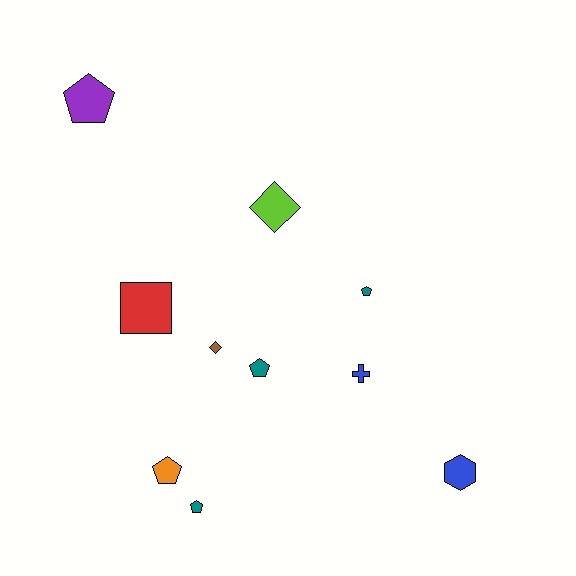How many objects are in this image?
There are 10 objects.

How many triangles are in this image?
There are no triangles.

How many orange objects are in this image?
There is 1 orange object.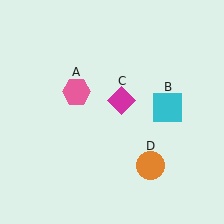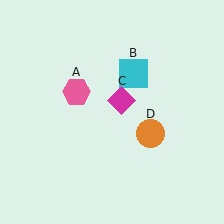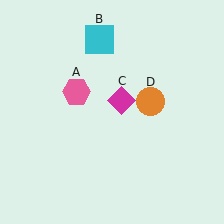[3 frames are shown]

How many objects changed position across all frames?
2 objects changed position: cyan square (object B), orange circle (object D).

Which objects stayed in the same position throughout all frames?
Pink hexagon (object A) and magenta diamond (object C) remained stationary.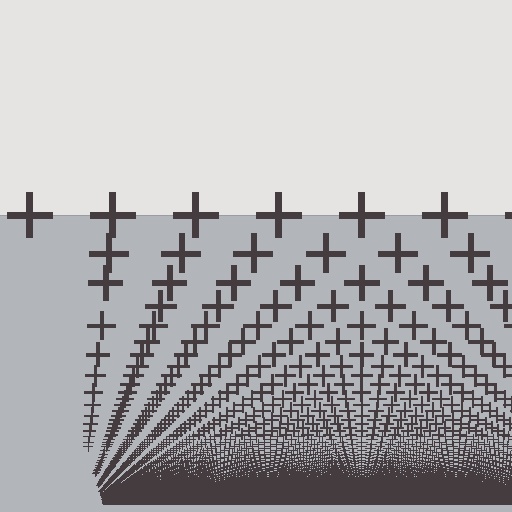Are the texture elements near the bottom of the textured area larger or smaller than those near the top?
Smaller. The gradient is inverted — elements near the bottom are smaller and denser.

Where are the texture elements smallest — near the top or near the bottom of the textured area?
Near the bottom.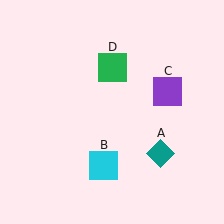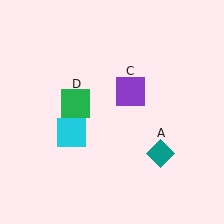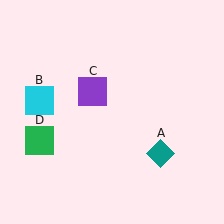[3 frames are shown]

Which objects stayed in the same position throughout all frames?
Teal diamond (object A) remained stationary.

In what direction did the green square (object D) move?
The green square (object D) moved down and to the left.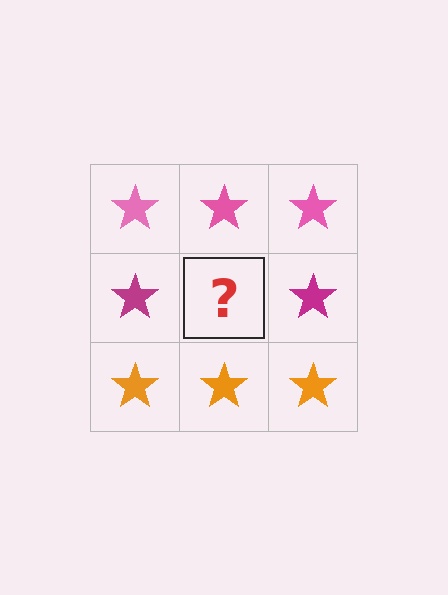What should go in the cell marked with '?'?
The missing cell should contain a magenta star.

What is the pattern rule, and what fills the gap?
The rule is that each row has a consistent color. The gap should be filled with a magenta star.